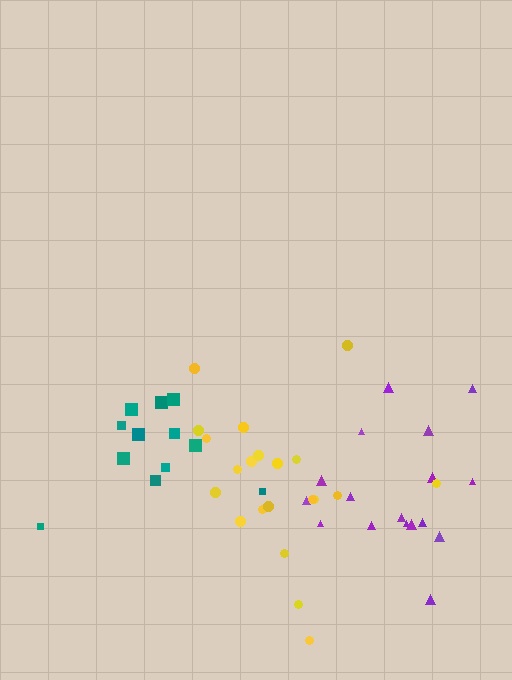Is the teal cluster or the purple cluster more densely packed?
Teal.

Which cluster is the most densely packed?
Teal.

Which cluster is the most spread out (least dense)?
Yellow.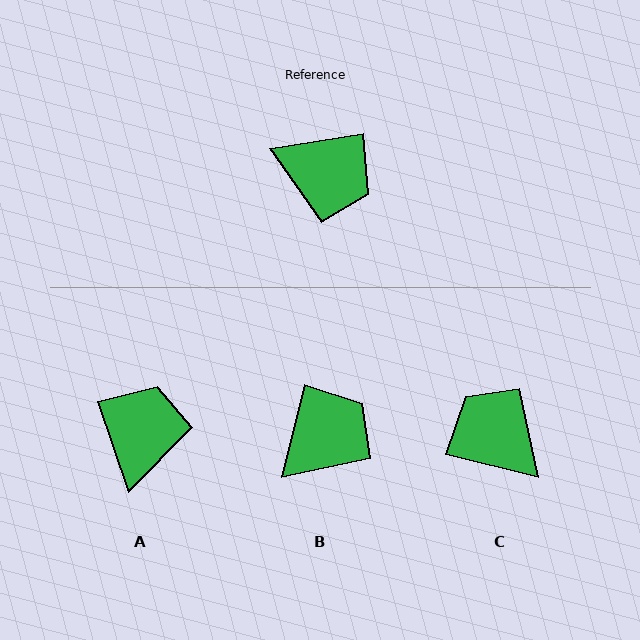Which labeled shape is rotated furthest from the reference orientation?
C, about 157 degrees away.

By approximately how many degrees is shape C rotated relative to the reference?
Approximately 157 degrees counter-clockwise.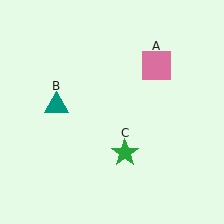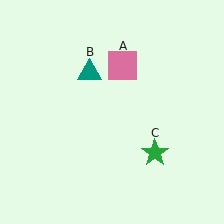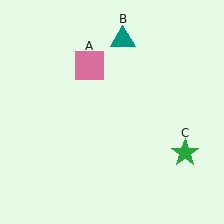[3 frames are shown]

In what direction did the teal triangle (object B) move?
The teal triangle (object B) moved up and to the right.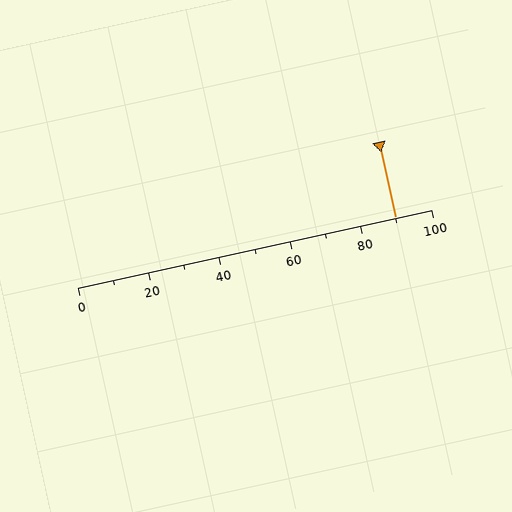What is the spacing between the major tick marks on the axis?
The major ticks are spaced 20 apart.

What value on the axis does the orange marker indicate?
The marker indicates approximately 90.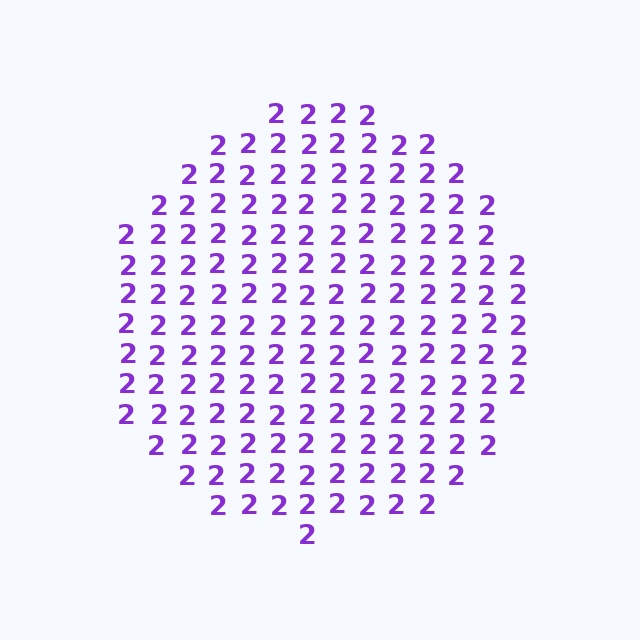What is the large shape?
The large shape is a circle.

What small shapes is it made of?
It is made of small digit 2's.